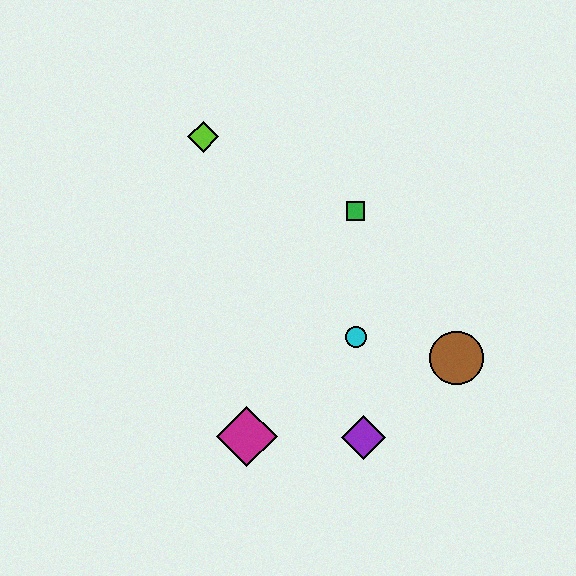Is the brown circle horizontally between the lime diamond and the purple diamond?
No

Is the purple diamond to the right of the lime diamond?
Yes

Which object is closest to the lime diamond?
The green square is closest to the lime diamond.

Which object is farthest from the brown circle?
The lime diamond is farthest from the brown circle.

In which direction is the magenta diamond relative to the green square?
The magenta diamond is below the green square.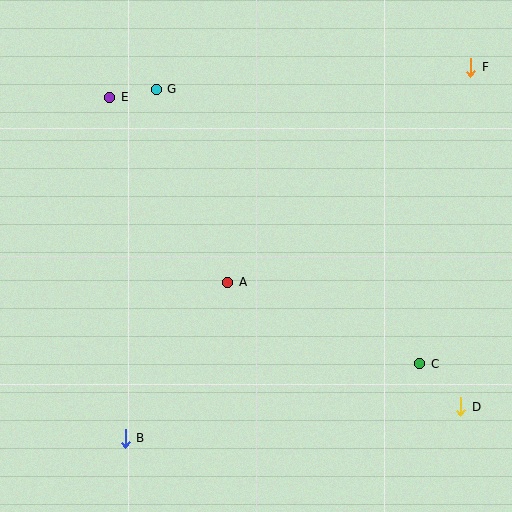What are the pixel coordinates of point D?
Point D is at (461, 407).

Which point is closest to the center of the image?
Point A at (228, 282) is closest to the center.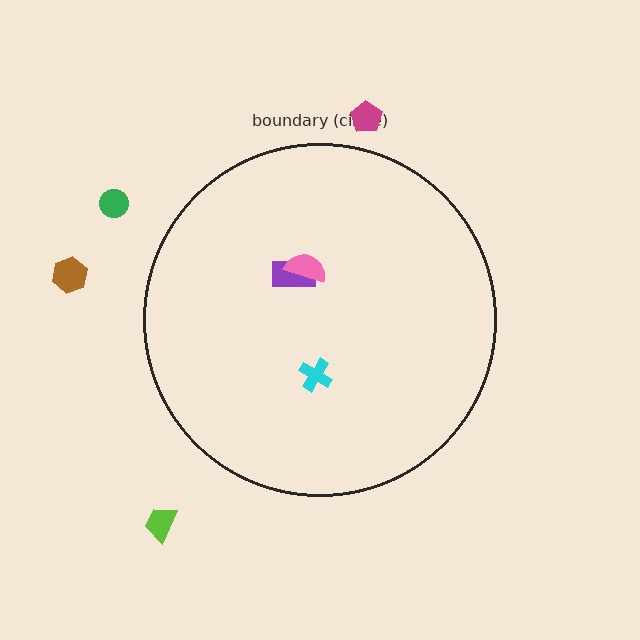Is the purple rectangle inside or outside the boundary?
Inside.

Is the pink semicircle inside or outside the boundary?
Inside.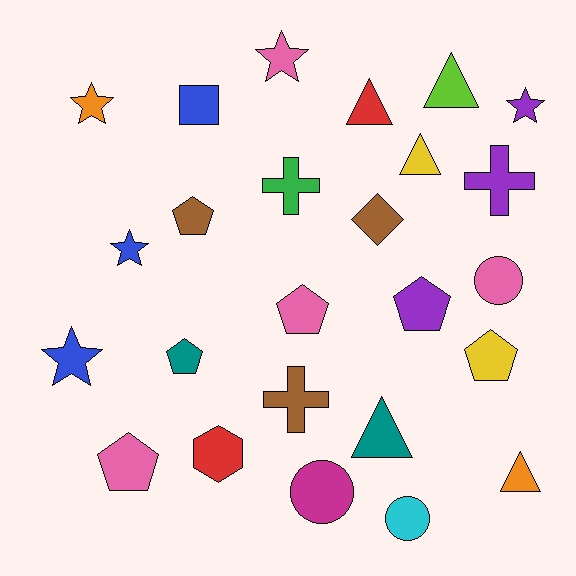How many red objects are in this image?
There are 2 red objects.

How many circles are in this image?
There are 3 circles.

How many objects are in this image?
There are 25 objects.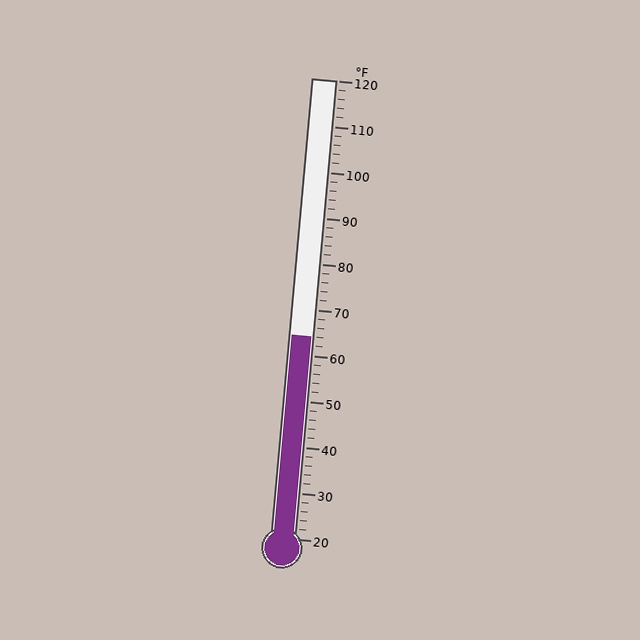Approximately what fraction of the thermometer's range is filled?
The thermometer is filled to approximately 45% of its range.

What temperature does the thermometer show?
The thermometer shows approximately 64°F.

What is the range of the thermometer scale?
The thermometer scale ranges from 20°F to 120°F.